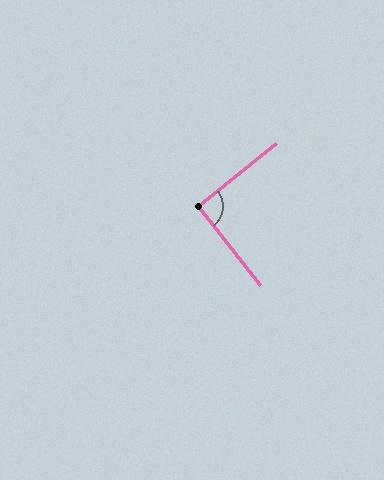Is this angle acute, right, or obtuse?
It is approximately a right angle.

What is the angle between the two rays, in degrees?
Approximately 90 degrees.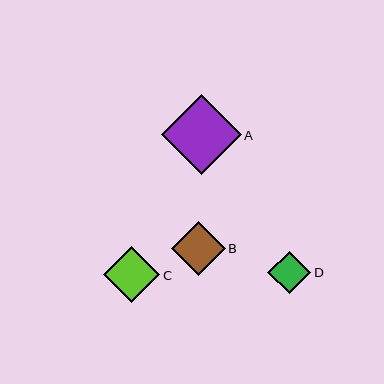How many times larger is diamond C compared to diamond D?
Diamond C is approximately 1.3 times the size of diamond D.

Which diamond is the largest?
Diamond A is the largest with a size of approximately 80 pixels.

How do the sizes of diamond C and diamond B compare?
Diamond C and diamond B are approximately the same size.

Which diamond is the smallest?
Diamond D is the smallest with a size of approximately 43 pixels.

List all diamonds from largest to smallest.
From largest to smallest: A, C, B, D.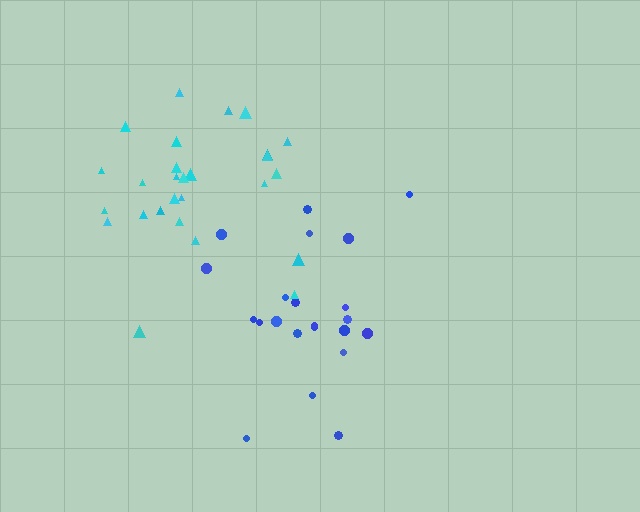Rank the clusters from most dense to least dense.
blue, cyan.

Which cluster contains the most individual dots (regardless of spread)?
Cyan (27).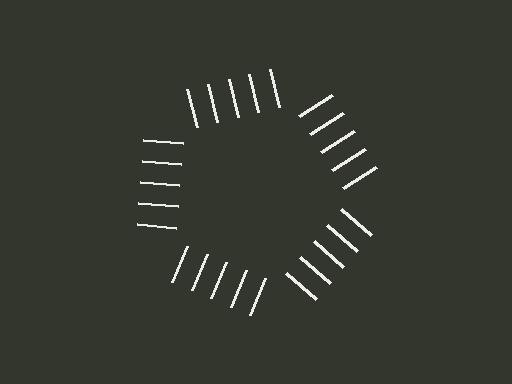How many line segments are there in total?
25 — 5 along each of the 5 edges.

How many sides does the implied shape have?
5 sides — the line-ends trace a pentagon.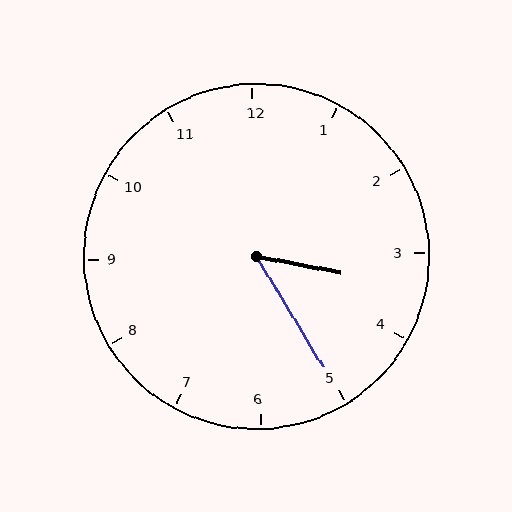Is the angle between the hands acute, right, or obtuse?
It is acute.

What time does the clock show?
3:25.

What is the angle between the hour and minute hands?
Approximately 48 degrees.